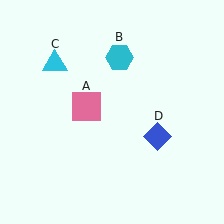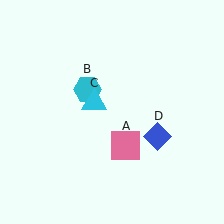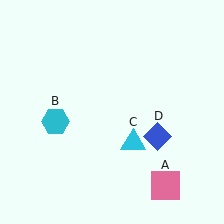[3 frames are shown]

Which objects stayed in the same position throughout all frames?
Blue diamond (object D) remained stationary.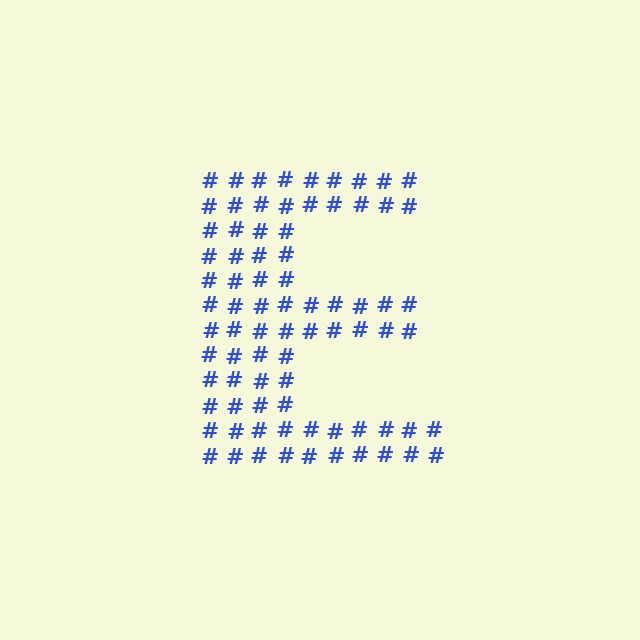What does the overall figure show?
The overall figure shows the letter E.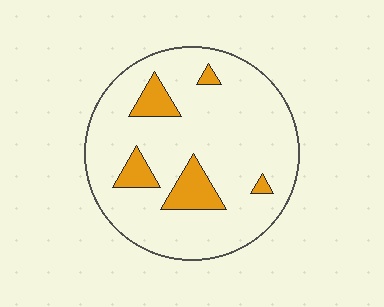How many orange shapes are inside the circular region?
5.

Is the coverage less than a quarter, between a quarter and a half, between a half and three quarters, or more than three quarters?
Less than a quarter.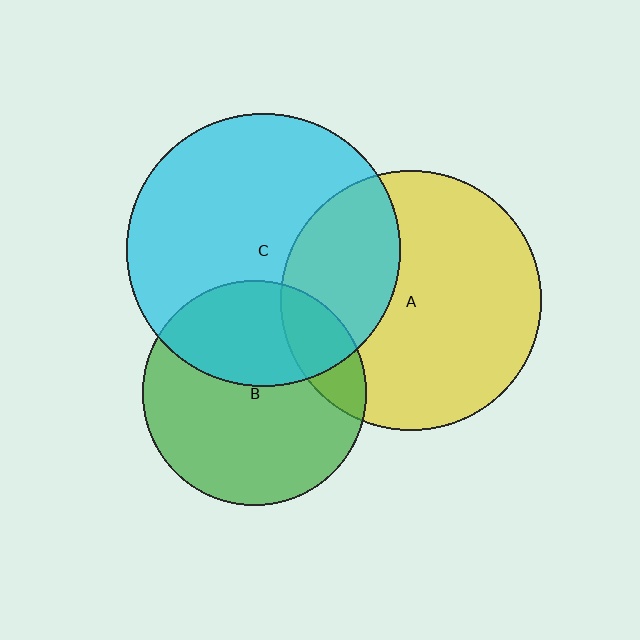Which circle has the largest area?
Circle C (cyan).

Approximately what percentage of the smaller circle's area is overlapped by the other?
Approximately 40%.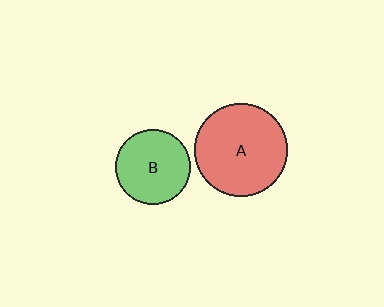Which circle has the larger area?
Circle A (red).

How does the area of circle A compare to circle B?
Approximately 1.5 times.